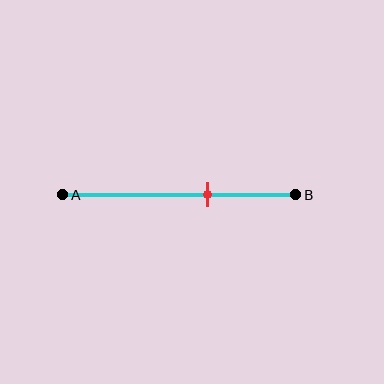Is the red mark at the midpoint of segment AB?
No, the mark is at about 60% from A, not at the 50% midpoint.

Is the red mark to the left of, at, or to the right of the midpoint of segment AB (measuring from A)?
The red mark is to the right of the midpoint of segment AB.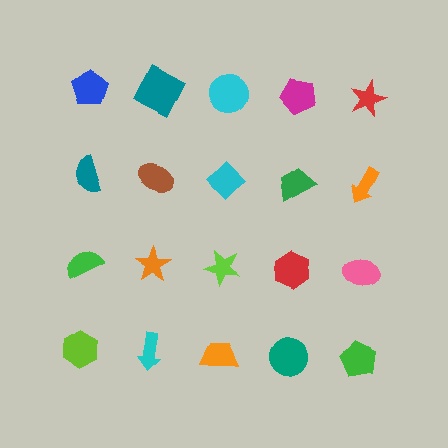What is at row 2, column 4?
A green trapezoid.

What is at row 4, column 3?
An orange trapezoid.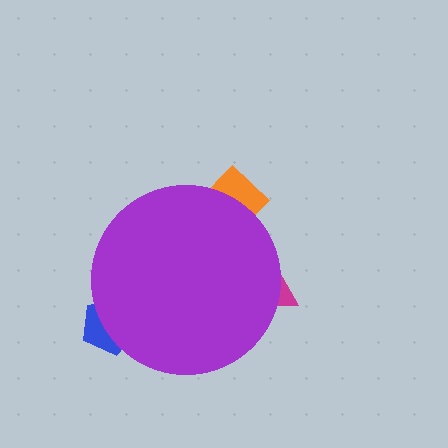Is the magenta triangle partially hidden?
Yes, the magenta triangle is partially hidden behind the purple circle.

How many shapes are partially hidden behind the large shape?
3 shapes are partially hidden.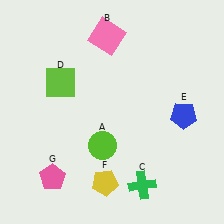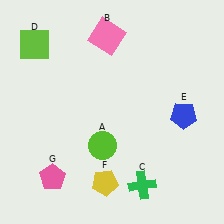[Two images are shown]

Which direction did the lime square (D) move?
The lime square (D) moved up.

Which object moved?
The lime square (D) moved up.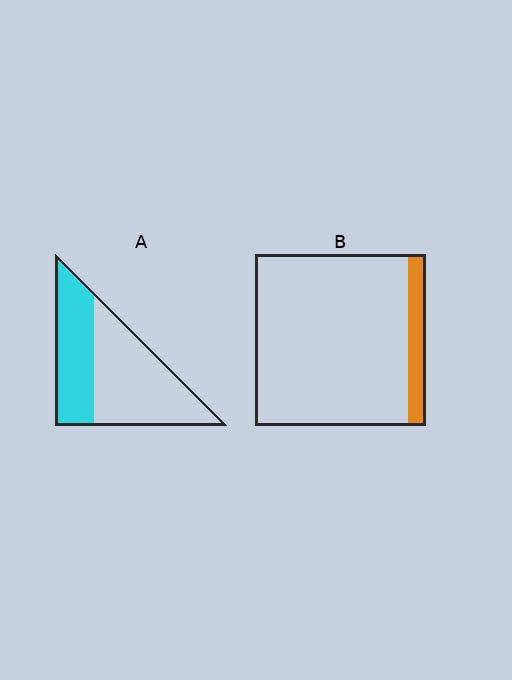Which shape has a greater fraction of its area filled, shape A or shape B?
Shape A.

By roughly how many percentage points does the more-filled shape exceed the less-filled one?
By roughly 30 percentage points (A over B).